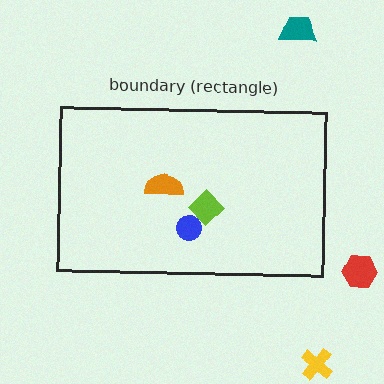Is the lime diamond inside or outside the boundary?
Inside.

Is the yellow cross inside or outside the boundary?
Outside.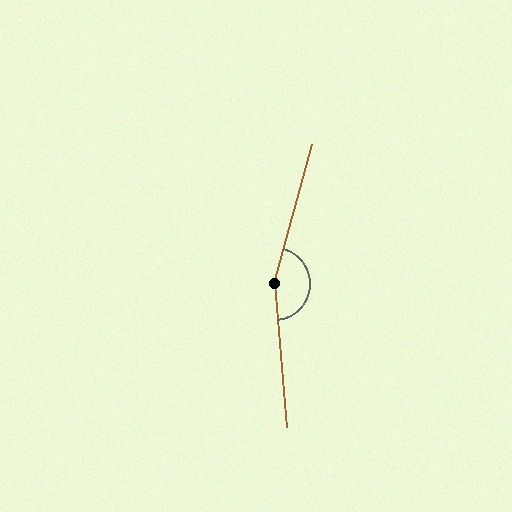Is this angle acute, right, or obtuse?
It is obtuse.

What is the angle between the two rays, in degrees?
Approximately 160 degrees.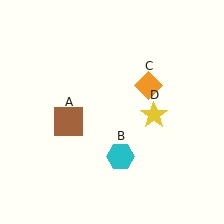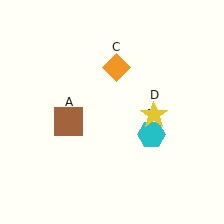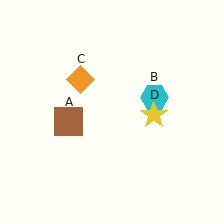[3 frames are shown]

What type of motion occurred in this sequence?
The cyan hexagon (object B), orange diamond (object C) rotated counterclockwise around the center of the scene.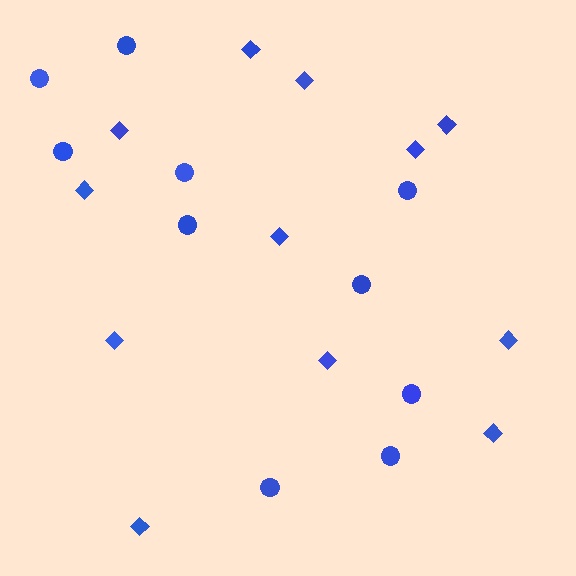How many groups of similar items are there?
There are 2 groups: one group of circles (10) and one group of diamonds (12).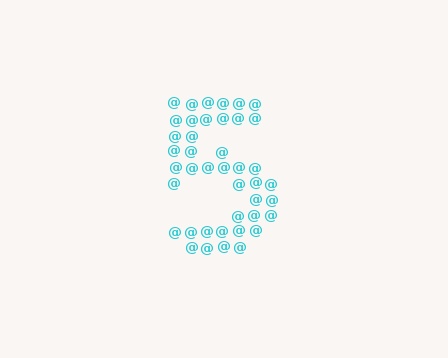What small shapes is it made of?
It is made of small at signs.